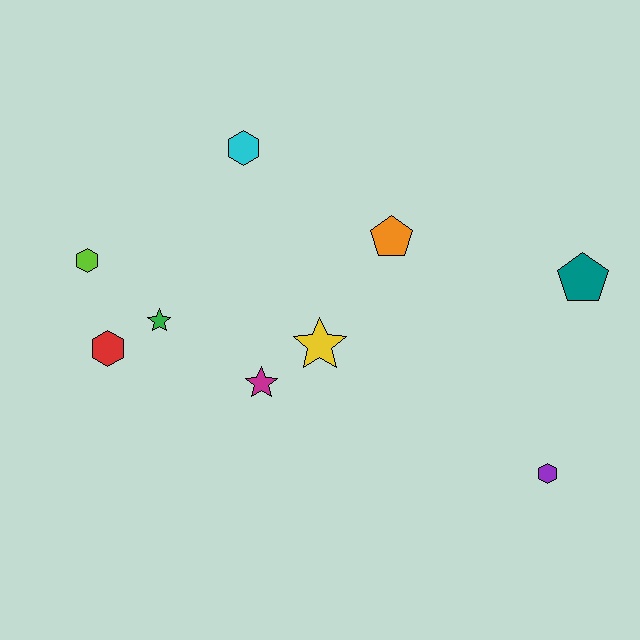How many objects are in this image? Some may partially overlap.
There are 9 objects.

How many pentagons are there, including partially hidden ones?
There are 2 pentagons.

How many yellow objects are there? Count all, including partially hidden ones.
There is 1 yellow object.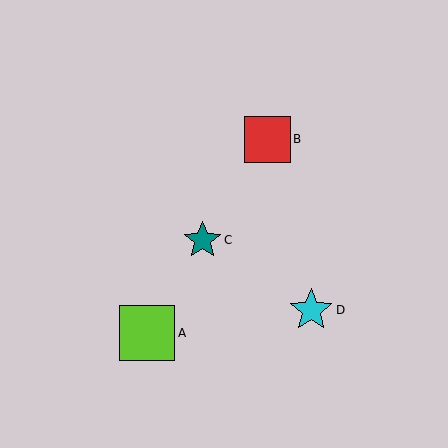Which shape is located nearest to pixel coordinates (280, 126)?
The red square (labeled B) at (267, 139) is nearest to that location.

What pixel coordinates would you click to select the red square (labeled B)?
Click at (267, 139) to select the red square B.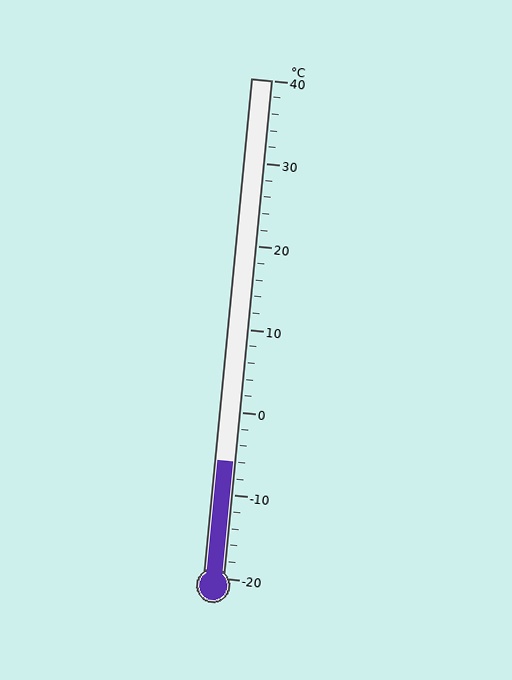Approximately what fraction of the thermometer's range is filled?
The thermometer is filled to approximately 25% of its range.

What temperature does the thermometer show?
The thermometer shows approximately -6°C.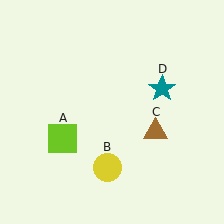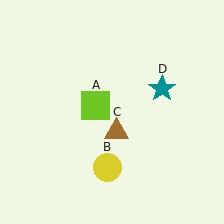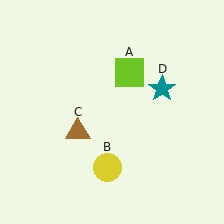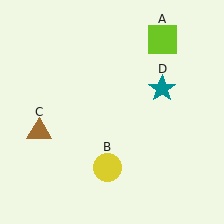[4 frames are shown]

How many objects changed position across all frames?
2 objects changed position: lime square (object A), brown triangle (object C).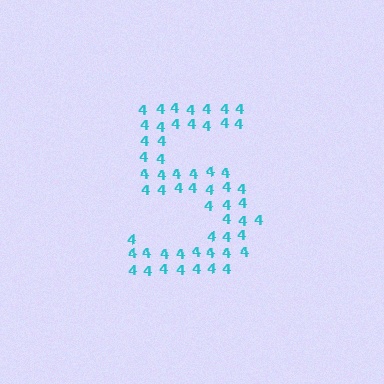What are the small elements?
The small elements are digit 4's.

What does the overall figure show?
The overall figure shows the digit 5.